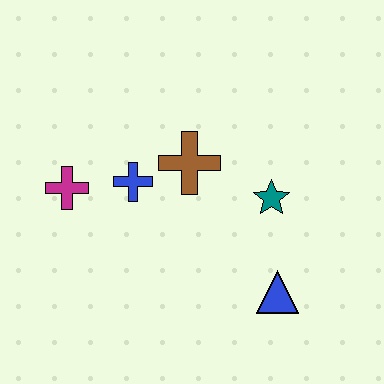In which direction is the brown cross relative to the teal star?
The brown cross is to the left of the teal star.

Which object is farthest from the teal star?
The magenta cross is farthest from the teal star.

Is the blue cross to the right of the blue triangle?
No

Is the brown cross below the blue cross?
No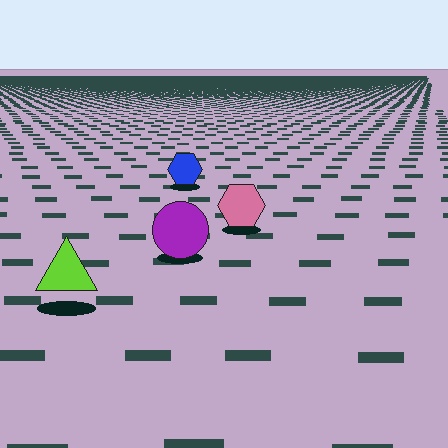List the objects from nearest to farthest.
From nearest to farthest: the lime triangle, the purple circle, the pink hexagon, the blue hexagon.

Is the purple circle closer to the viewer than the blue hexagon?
Yes. The purple circle is closer — you can tell from the texture gradient: the ground texture is coarser near it.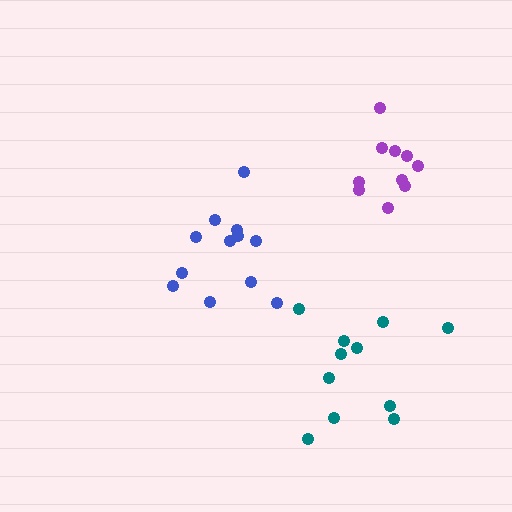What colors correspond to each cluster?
The clusters are colored: blue, purple, teal.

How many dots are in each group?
Group 1: 12 dots, Group 2: 10 dots, Group 3: 11 dots (33 total).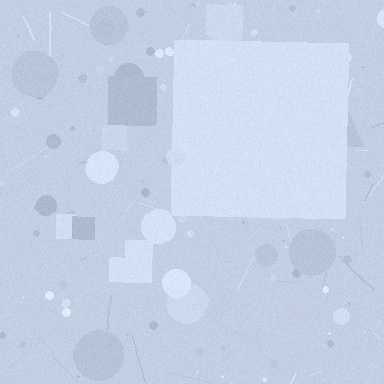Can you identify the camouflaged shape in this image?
The camouflaged shape is a square.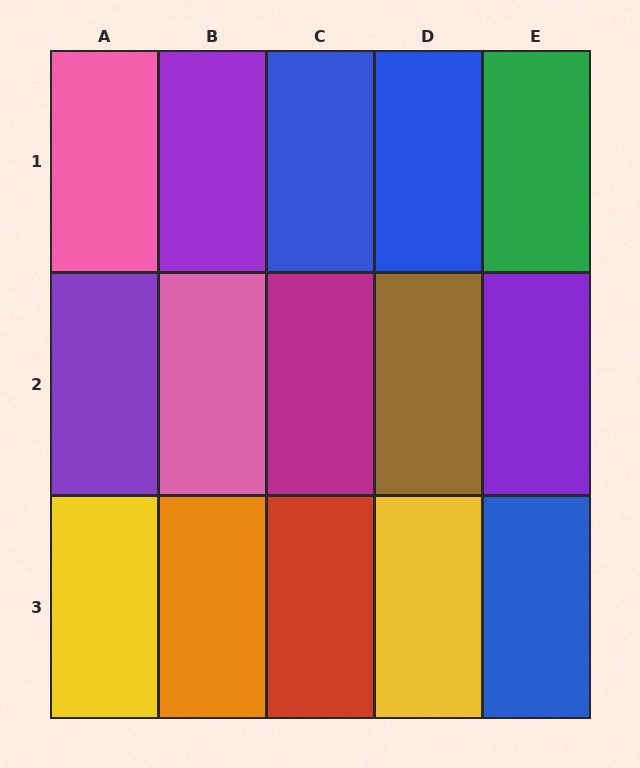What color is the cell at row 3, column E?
Blue.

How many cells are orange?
1 cell is orange.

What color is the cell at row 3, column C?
Red.